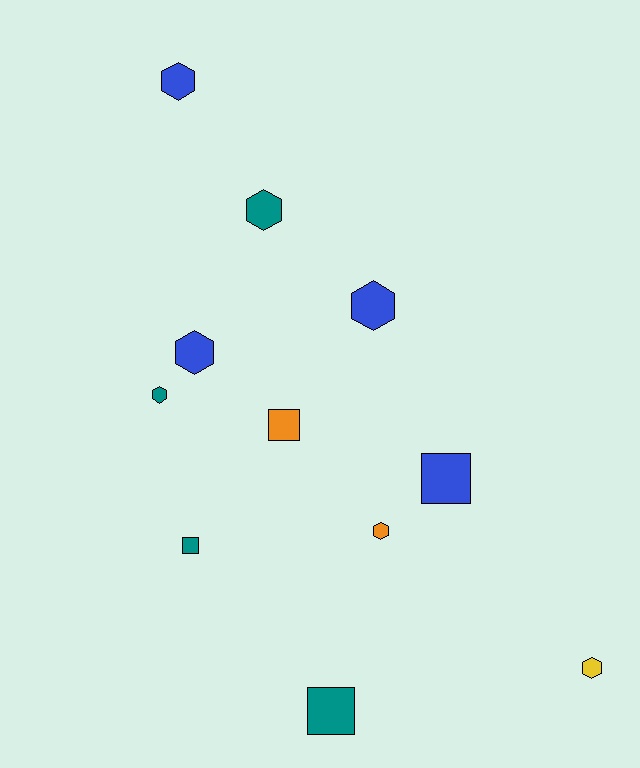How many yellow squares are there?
There are no yellow squares.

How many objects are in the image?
There are 11 objects.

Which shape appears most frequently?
Hexagon, with 7 objects.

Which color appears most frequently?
Blue, with 4 objects.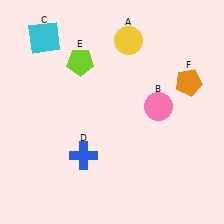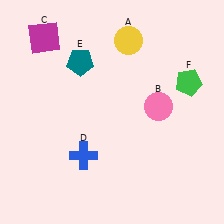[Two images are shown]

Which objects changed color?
C changed from cyan to magenta. E changed from lime to teal. F changed from orange to green.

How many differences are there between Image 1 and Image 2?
There are 3 differences between the two images.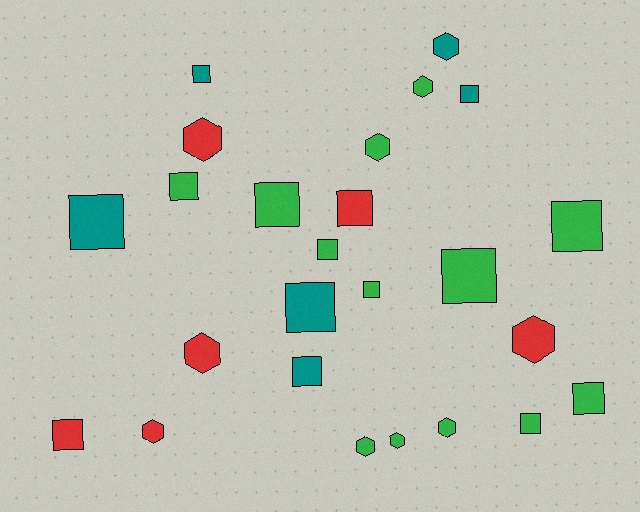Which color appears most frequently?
Green, with 13 objects.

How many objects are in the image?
There are 25 objects.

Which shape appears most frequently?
Square, with 15 objects.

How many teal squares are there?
There are 5 teal squares.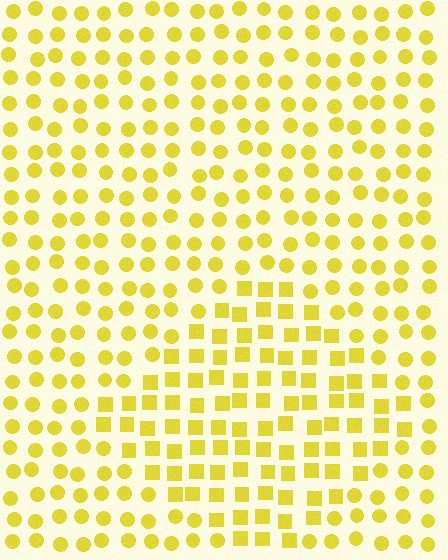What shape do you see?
I see a diamond.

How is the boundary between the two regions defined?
The boundary is defined by a change in element shape: squares inside vs. circles outside. All elements share the same color and spacing.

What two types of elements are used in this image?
The image uses squares inside the diamond region and circles outside it.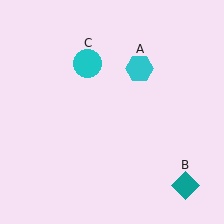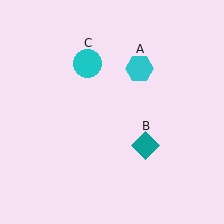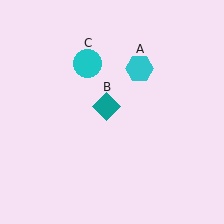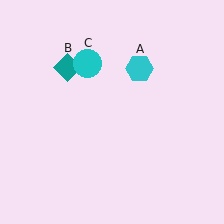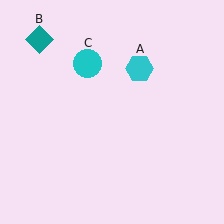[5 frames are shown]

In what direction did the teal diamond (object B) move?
The teal diamond (object B) moved up and to the left.